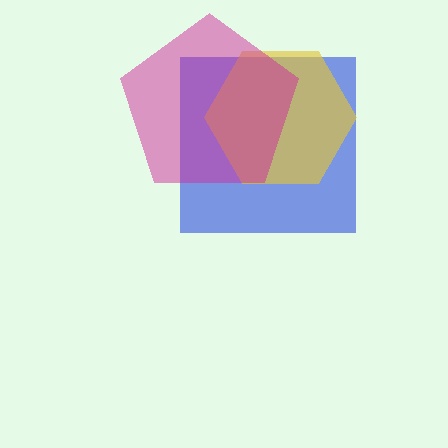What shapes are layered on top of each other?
The layered shapes are: a blue square, a yellow hexagon, a magenta pentagon.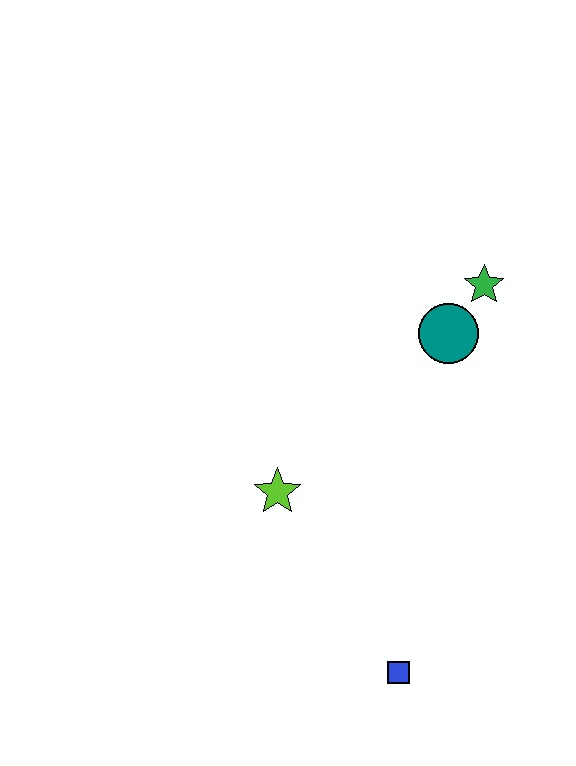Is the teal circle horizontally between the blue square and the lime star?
No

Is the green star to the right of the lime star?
Yes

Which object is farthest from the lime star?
The green star is farthest from the lime star.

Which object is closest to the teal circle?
The green star is closest to the teal circle.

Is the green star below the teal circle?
No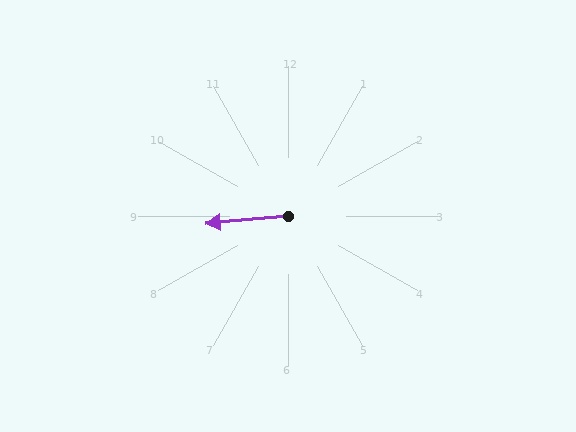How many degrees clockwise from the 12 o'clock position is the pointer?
Approximately 265 degrees.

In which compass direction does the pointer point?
West.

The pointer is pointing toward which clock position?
Roughly 9 o'clock.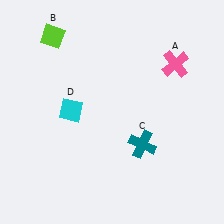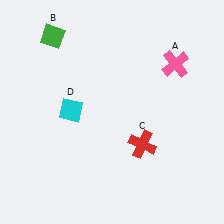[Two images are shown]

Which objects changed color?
B changed from lime to green. C changed from teal to red.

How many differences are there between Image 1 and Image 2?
There are 2 differences between the two images.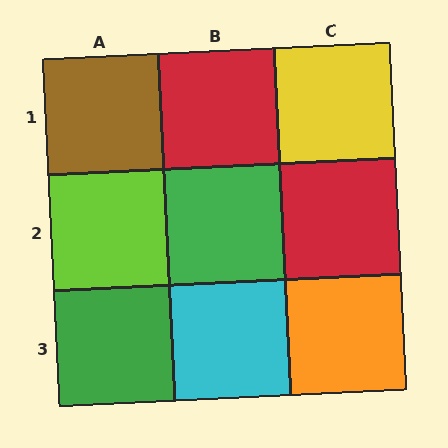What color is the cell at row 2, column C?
Red.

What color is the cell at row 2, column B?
Green.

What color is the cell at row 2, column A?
Lime.